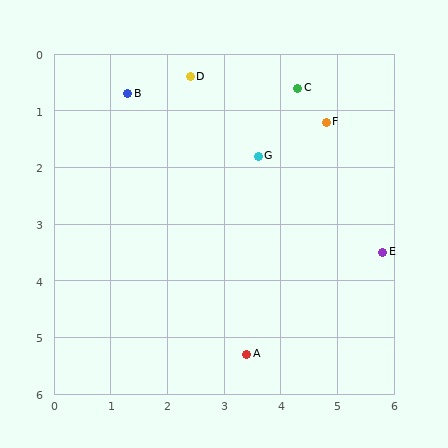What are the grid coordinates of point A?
Point A is at approximately (3.4, 5.3).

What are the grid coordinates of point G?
Point G is at approximately (3.6, 1.8).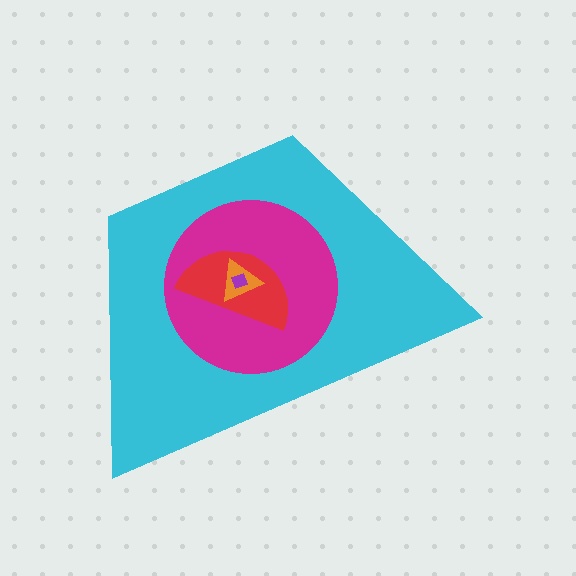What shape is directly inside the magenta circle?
The red semicircle.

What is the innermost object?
The purple square.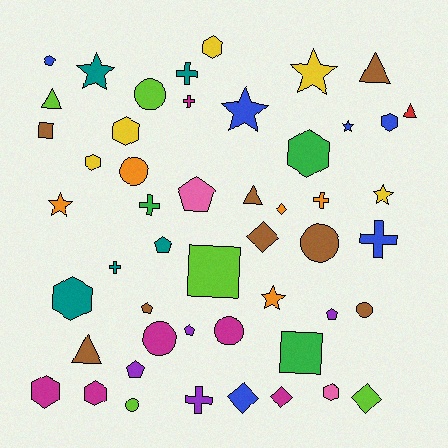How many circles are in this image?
There are 7 circles.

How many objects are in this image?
There are 50 objects.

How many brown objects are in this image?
There are 8 brown objects.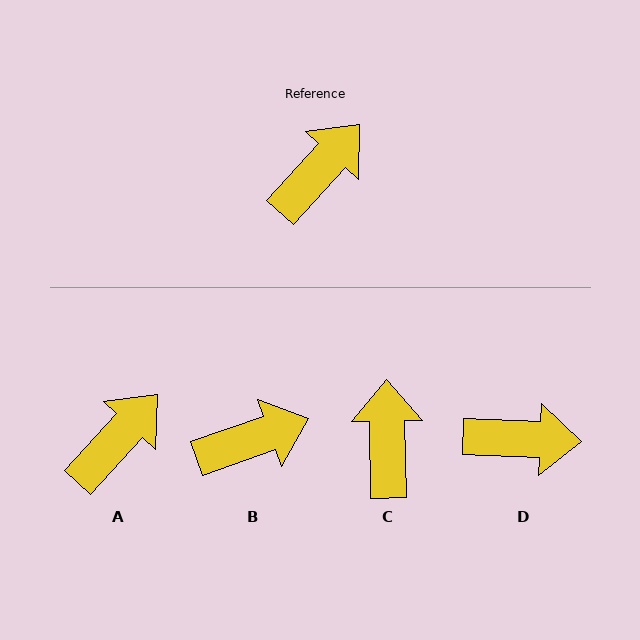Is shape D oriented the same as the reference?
No, it is off by about 50 degrees.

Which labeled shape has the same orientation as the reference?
A.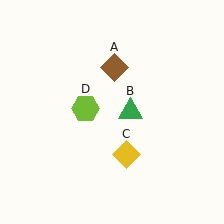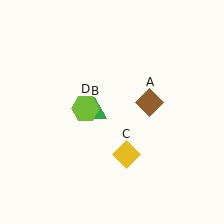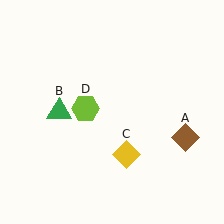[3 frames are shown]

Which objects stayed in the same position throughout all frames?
Yellow diamond (object C) and lime hexagon (object D) remained stationary.